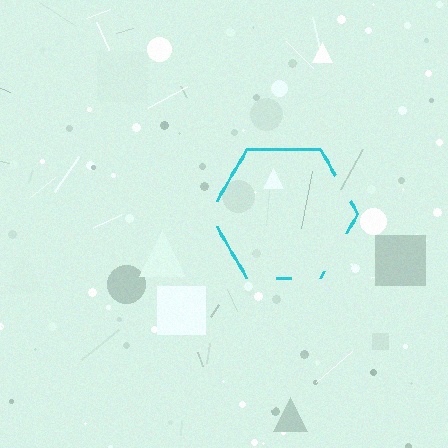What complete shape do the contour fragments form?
The contour fragments form a hexagon.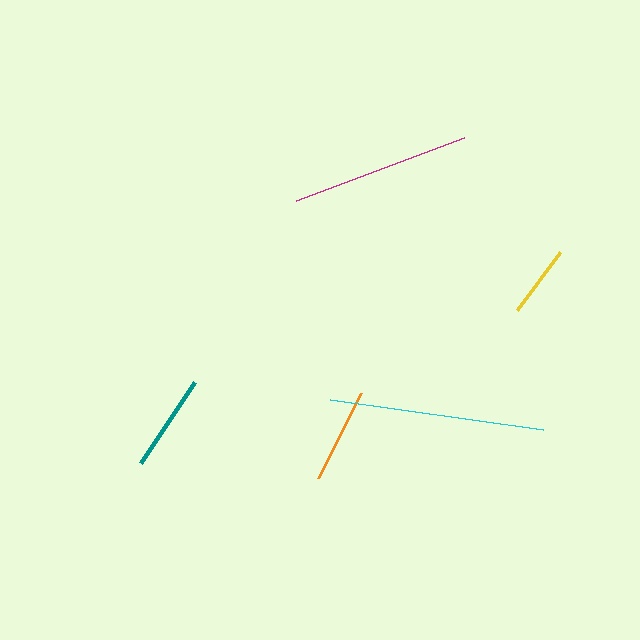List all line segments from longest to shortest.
From longest to shortest: cyan, magenta, teal, orange, yellow.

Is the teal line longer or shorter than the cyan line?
The cyan line is longer than the teal line.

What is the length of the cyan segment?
The cyan segment is approximately 216 pixels long.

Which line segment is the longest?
The cyan line is the longest at approximately 216 pixels.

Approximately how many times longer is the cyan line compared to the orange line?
The cyan line is approximately 2.3 times the length of the orange line.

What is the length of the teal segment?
The teal segment is approximately 97 pixels long.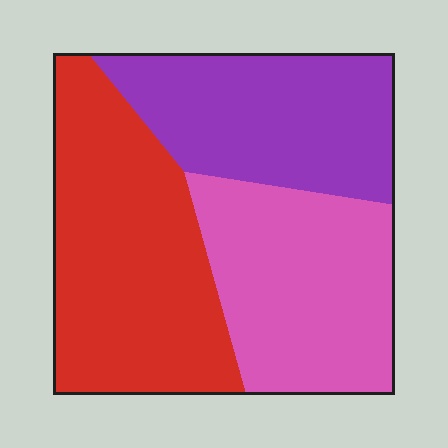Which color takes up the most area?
Red, at roughly 40%.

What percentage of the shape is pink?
Pink covers 31% of the shape.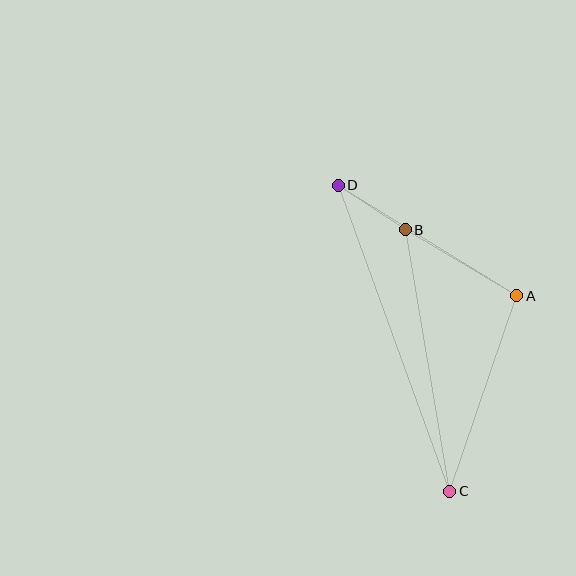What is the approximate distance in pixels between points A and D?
The distance between A and D is approximately 210 pixels.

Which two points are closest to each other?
Points B and D are closest to each other.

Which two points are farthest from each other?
Points C and D are farthest from each other.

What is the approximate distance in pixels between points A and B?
The distance between A and B is approximately 130 pixels.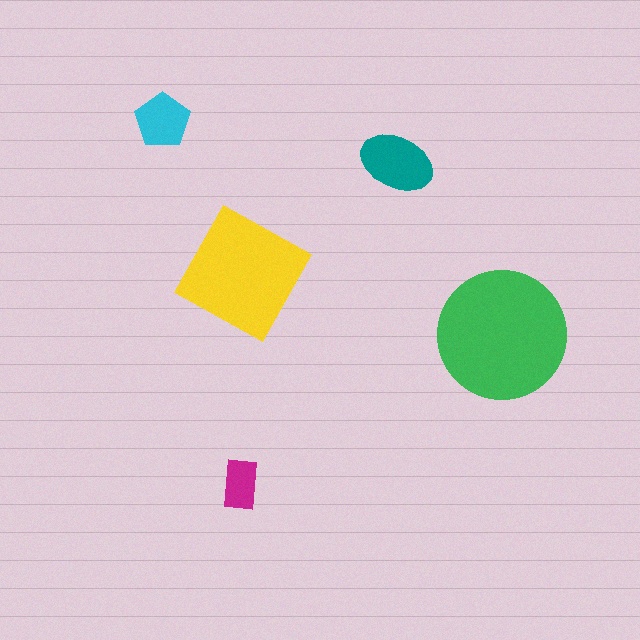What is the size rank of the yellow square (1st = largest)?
2nd.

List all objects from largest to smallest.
The green circle, the yellow square, the teal ellipse, the cyan pentagon, the magenta rectangle.